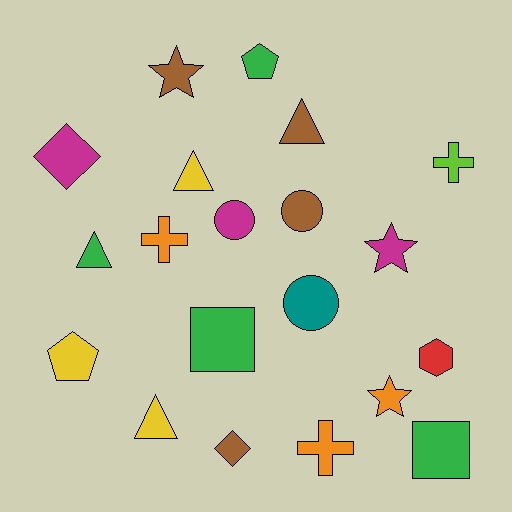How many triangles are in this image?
There are 4 triangles.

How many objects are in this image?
There are 20 objects.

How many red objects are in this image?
There is 1 red object.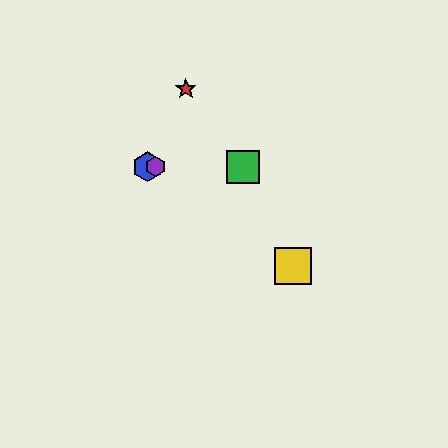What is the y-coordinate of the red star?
The red star is at y≈89.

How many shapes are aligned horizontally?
3 shapes (the blue hexagon, the green square, the purple hexagon) are aligned horizontally.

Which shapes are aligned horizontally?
The blue hexagon, the green square, the purple hexagon are aligned horizontally.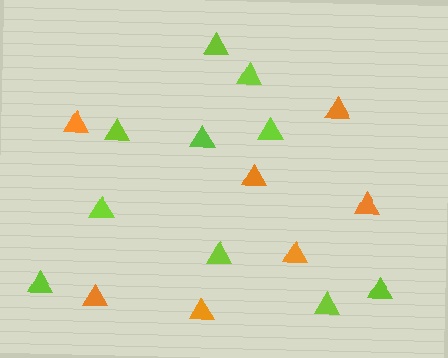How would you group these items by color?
There are 2 groups: one group of orange triangles (7) and one group of lime triangles (10).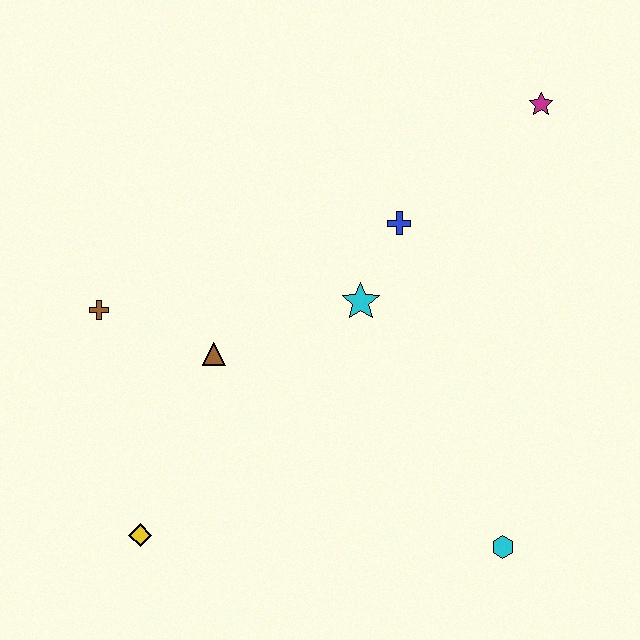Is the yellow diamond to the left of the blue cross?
Yes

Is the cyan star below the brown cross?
No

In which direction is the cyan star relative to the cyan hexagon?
The cyan star is above the cyan hexagon.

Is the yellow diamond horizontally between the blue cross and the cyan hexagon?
No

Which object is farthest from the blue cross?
The yellow diamond is farthest from the blue cross.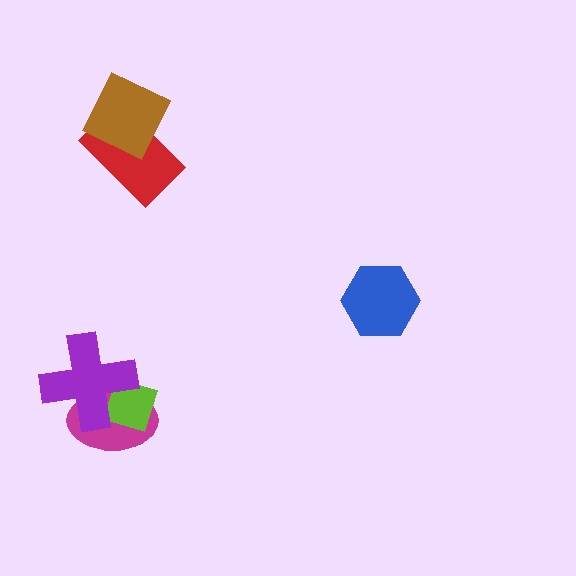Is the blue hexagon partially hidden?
No, no other shape covers it.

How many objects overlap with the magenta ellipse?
2 objects overlap with the magenta ellipse.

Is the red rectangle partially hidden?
Yes, it is partially covered by another shape.